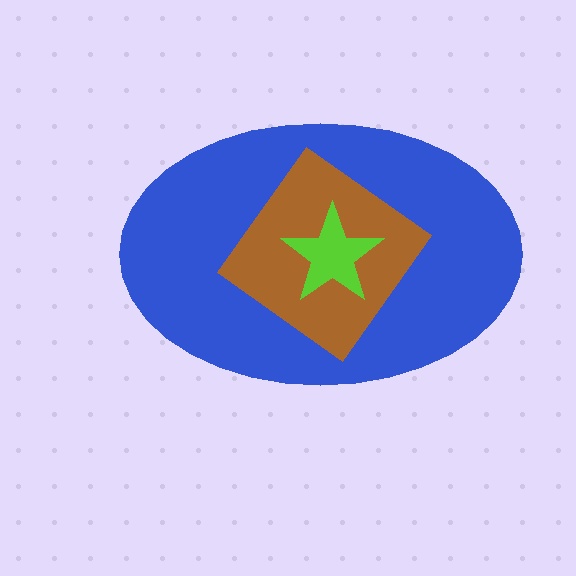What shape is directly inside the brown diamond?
The lime star.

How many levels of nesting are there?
3.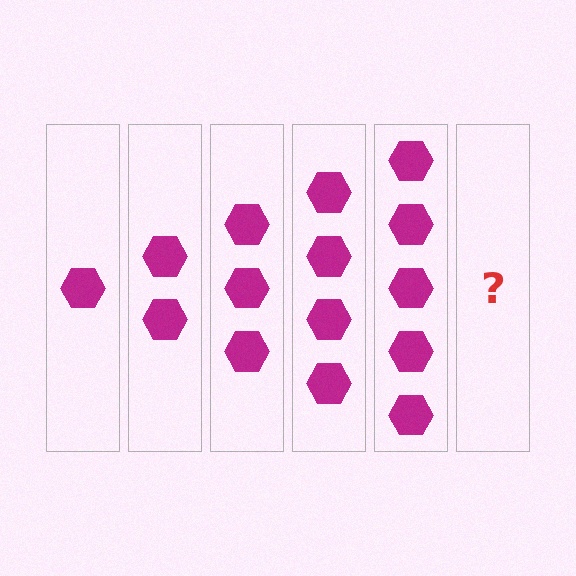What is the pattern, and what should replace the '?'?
The pattern is that each step adds one more hexagon. The '?' should be 6 hexagons.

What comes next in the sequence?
The next element should be 6 hexagons.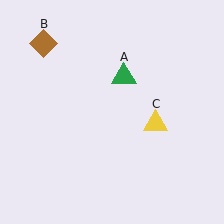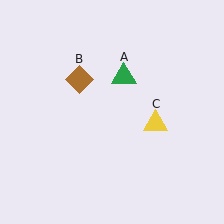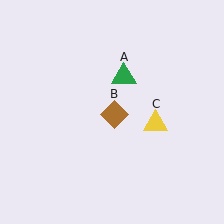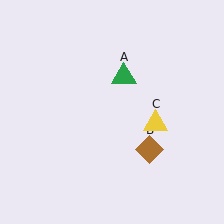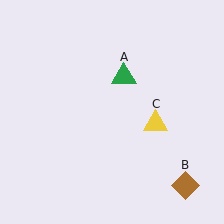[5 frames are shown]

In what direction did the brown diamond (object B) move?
The brown diamond (object B) moved down and to the right.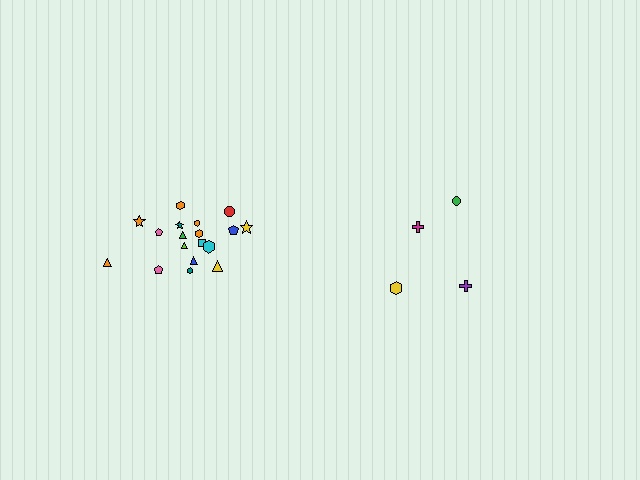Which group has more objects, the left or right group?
The left group.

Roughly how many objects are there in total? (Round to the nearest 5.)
Roughly 20 objects in total.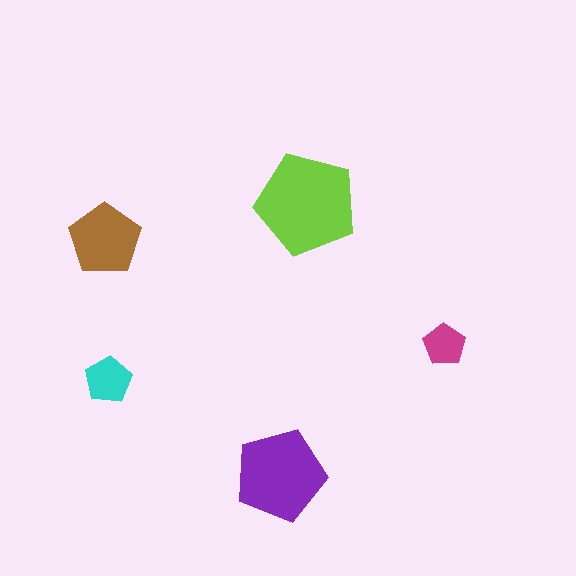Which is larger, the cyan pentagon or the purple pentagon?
The purple one.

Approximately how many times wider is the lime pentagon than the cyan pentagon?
About 2 times wider.